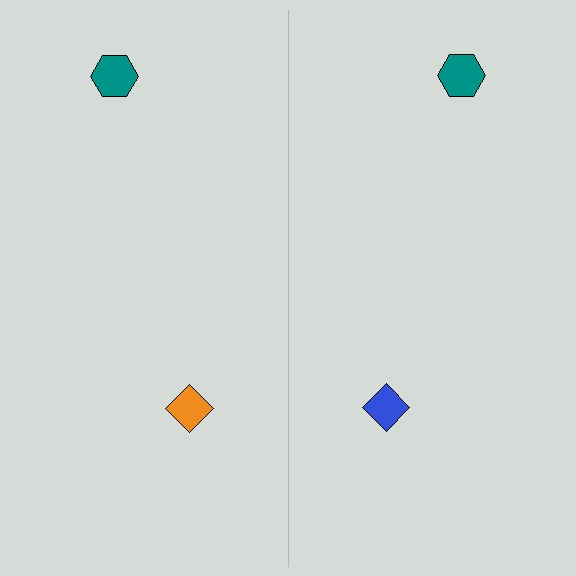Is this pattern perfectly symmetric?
No, the pattern is not perfectly symmetric. The blue diamond on the right side breaks the symmetry — its mirror counterpart is orange.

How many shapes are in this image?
There are 4 shapes in this image.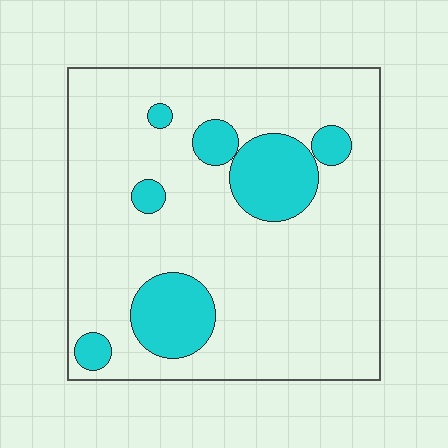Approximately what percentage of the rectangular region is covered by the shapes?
Approximately 20%.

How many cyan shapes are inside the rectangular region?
7.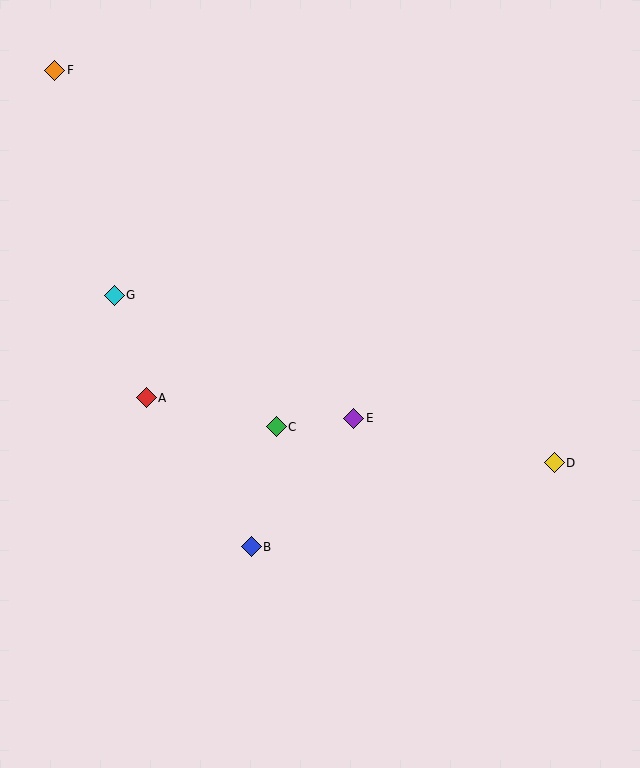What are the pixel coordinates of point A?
Point A is at (146, 398).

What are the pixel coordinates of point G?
Point G is at (114, 295).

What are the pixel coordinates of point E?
Point E is at (354, 418).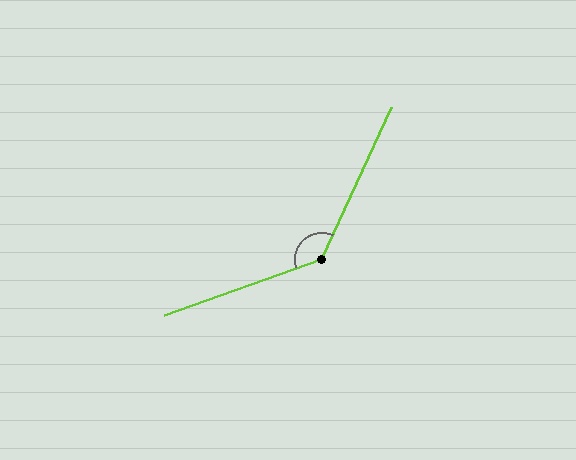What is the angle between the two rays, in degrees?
Approximately 134 degrees.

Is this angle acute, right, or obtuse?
It is obtuse.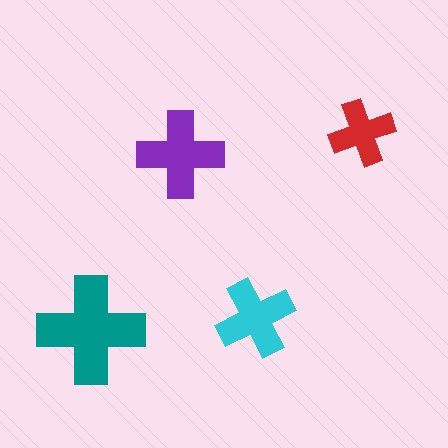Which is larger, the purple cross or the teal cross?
The teal one.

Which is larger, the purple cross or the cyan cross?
The purple one.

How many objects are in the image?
There are 4 objects in the image.